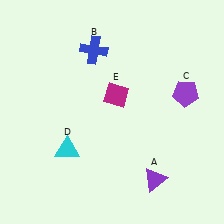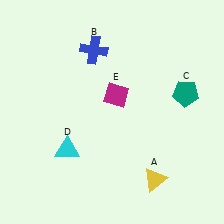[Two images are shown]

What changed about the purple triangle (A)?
In Image 1, A is purple. In Image 2, it changed to yellow.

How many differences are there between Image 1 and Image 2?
There are 2 differences between the two images.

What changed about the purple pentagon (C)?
In Image 1, C is purple. In Image 2, it changed to teal.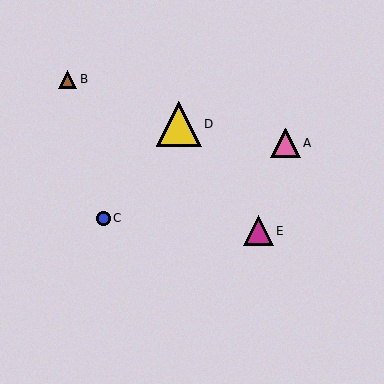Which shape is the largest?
The yellow triangle (labeled D) is the largest.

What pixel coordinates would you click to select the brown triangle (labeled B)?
Click at (67, 79) to select the brown triangle B.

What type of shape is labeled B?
Shape B is a brown triangle.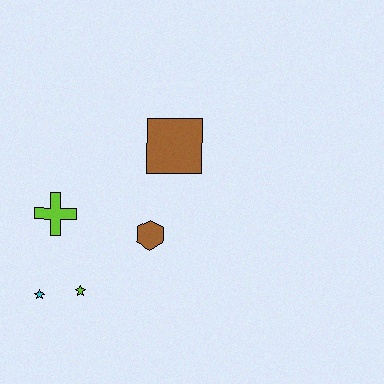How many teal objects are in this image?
There are no teal objects.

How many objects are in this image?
There are 5 objects.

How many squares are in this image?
There is 1 square.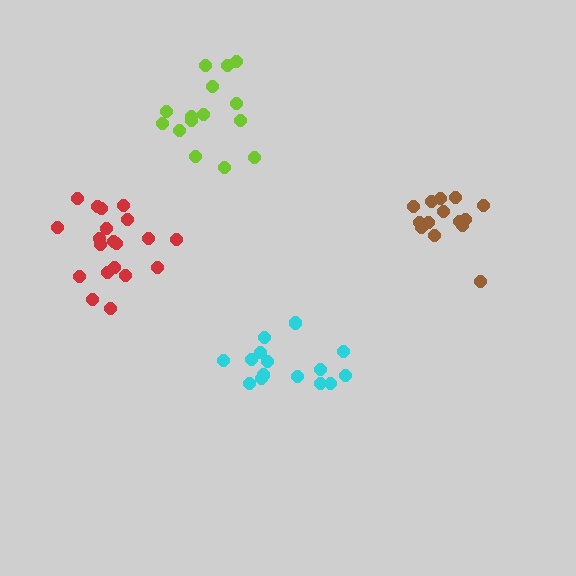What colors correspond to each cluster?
The clusters are colored: cyan, brown, red, lime.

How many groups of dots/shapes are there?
There are 4 groups.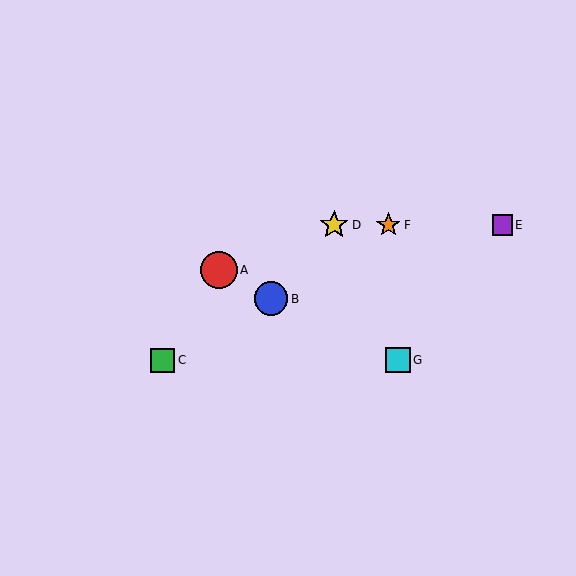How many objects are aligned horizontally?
3 objects (D, E, F) are aligned horizontally.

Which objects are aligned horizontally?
Objects D, E, F are aligned horizontally.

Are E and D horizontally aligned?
Yes, both are at y≈225.